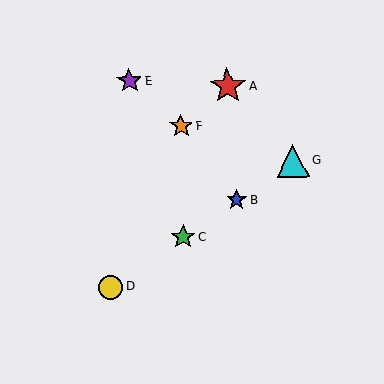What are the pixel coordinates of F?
Object F is at (181, 126).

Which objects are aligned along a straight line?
Objects B, C, D, G are aligned along a straight line.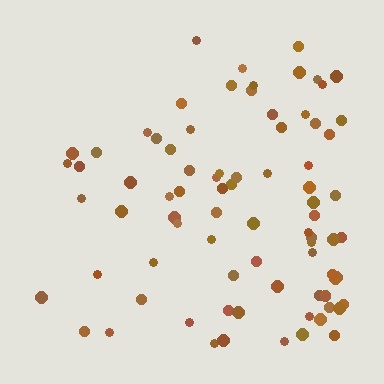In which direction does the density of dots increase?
From left to right, with the right side densest.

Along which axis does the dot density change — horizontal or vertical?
Horizontal.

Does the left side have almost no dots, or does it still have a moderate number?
Still a moderate number, just noticeably fewer than the right.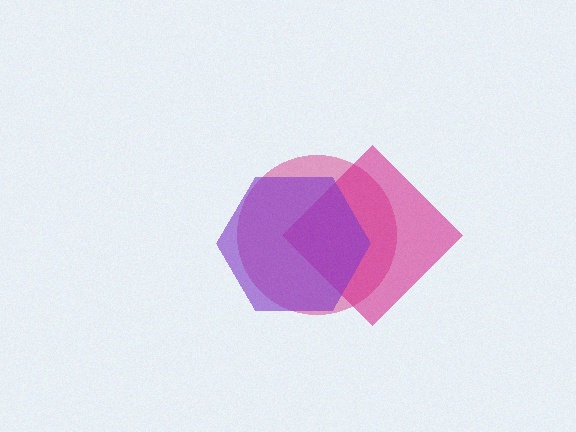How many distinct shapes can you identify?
There are 3 distinct shapes: a pink circle, a magenta diamond, a purple hexagon.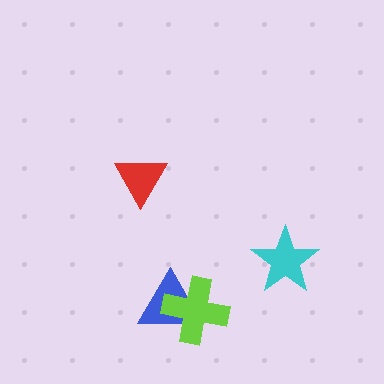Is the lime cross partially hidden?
No, no other shape covers it.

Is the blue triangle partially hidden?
Yes, it is partially covered by another shape.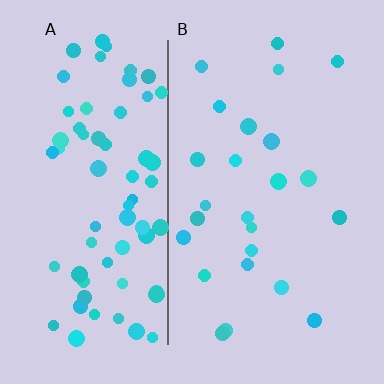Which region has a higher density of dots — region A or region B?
A (the left).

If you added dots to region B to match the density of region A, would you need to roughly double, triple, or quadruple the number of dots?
Approximately triple.